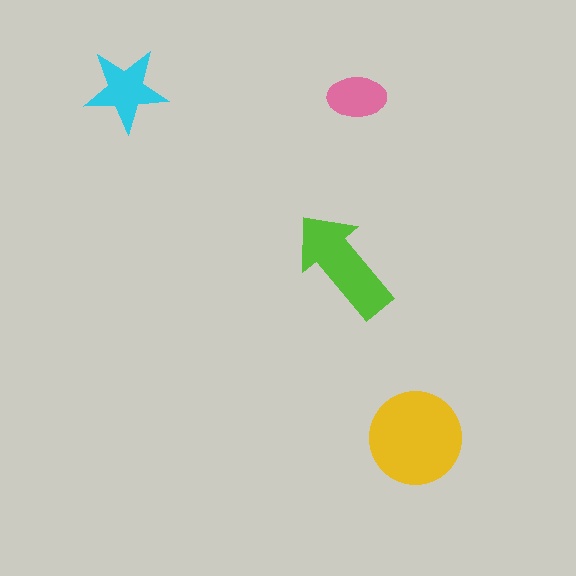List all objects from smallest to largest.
The pink ellipse, the cyan star, the lime arrow, the yellow circle.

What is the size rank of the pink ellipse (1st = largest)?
4th.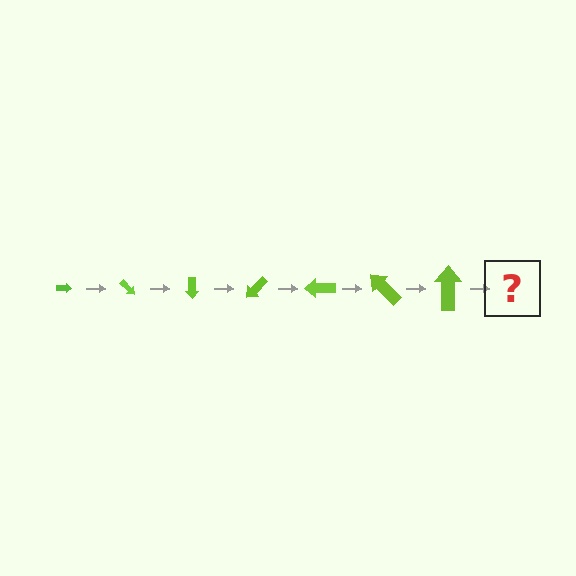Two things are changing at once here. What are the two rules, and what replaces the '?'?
The two rules are that the arrow grows larger each step and it rotates 45 degrees each step. The '?' should be an arrow, larger than the previous one and rotated 315 degrees from the start.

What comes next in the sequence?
The next element should be an arrow, larger than the previous one and rotated 315 degrees from the start.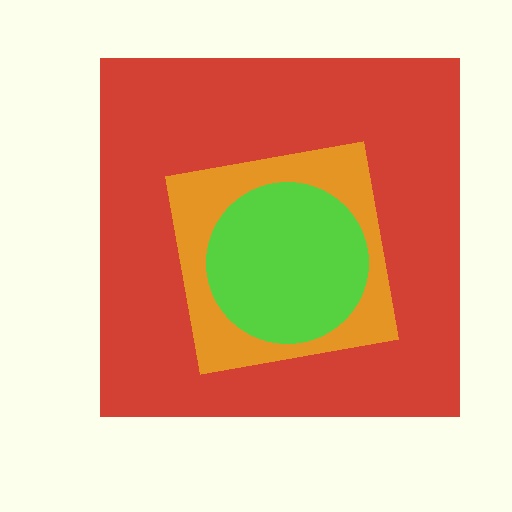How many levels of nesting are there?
3.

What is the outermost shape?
The red square.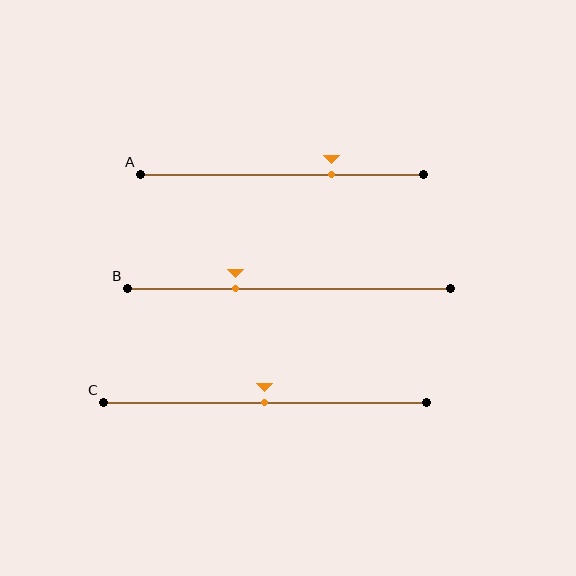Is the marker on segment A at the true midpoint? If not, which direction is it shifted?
No, the marker on segment A is shifted to the right by about 18% of the segment length.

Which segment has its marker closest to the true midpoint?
Segment C has its marker closest to the true midpoint.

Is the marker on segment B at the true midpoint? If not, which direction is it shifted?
No, the marker on segment B is shifted to the left by about 17% of the segment length.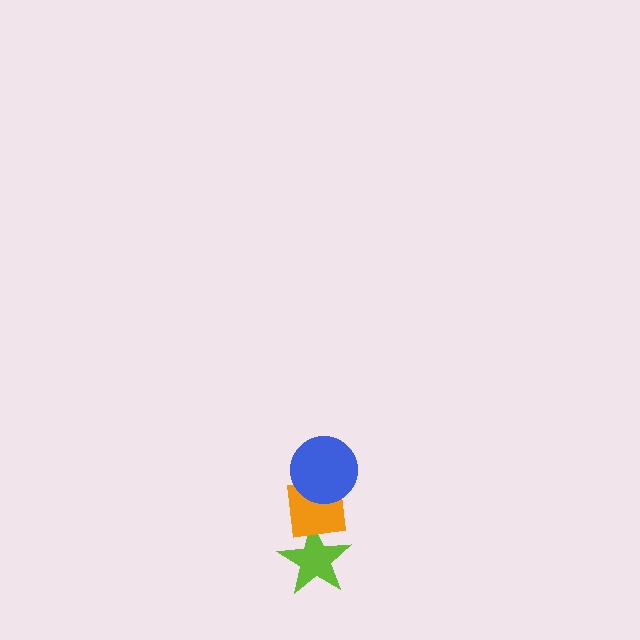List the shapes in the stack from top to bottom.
From top to bottom: the blue circle, the orange square, the lime star.